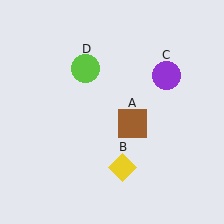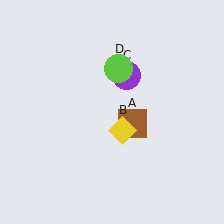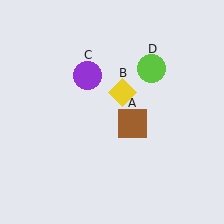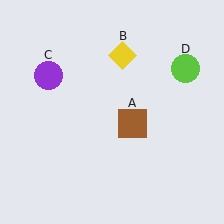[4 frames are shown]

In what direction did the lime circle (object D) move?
The lime circle (object D) moved right.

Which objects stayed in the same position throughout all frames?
Brown square (object A) remained stationary.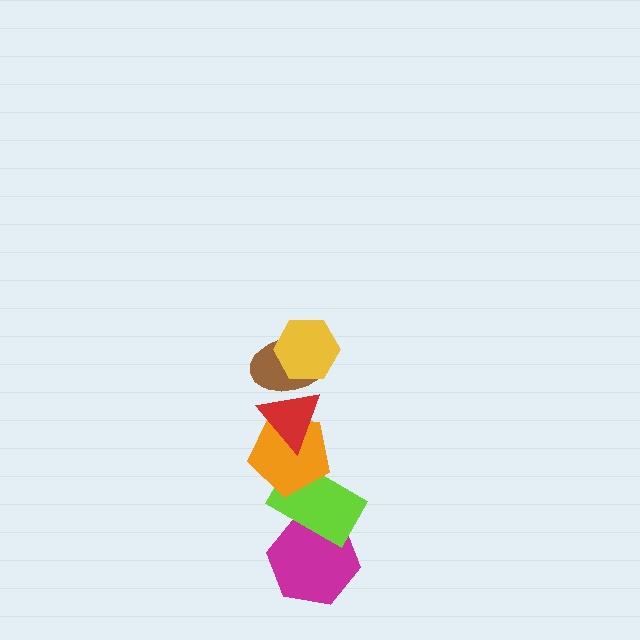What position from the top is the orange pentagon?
The orange pentagon is 4th from the top.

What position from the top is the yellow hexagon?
The yellow hexagon is 1st from the top.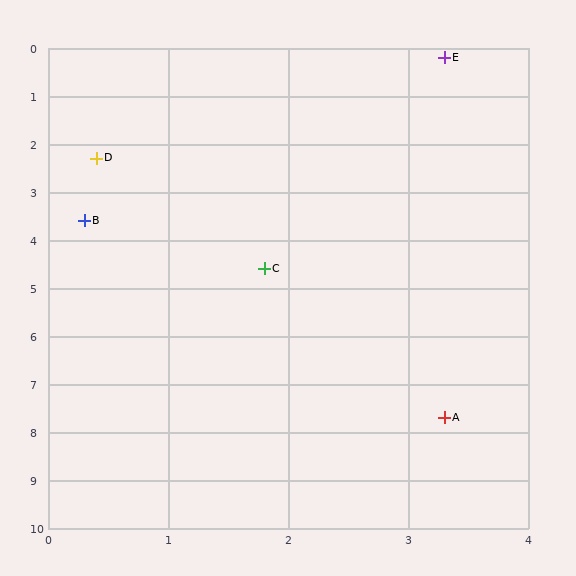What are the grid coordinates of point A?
Point A is at approximately (3.3, 7.7).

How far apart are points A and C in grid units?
Points A and C are about 3.4 grid units apart.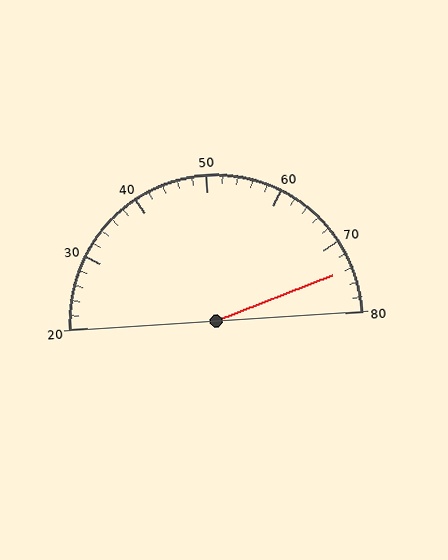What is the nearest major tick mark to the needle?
The nearest major tick mark is 70.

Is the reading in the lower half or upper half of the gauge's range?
The reading is in the upper half of the range (20 to 80).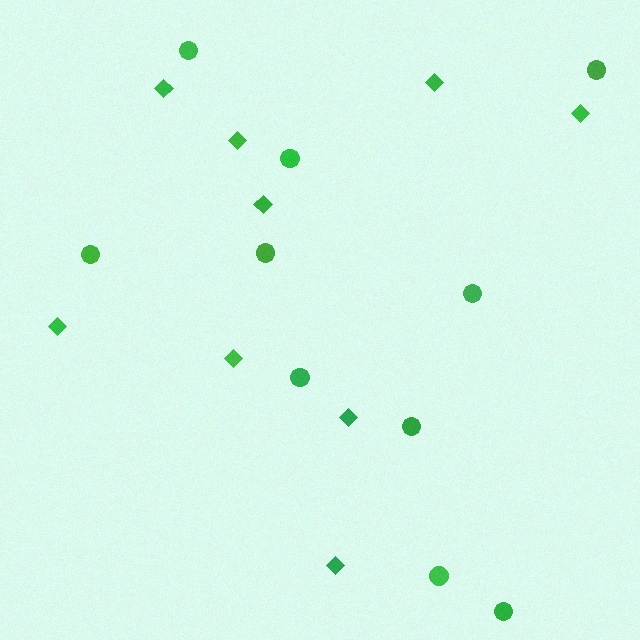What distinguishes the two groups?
There are 2 groups: one group of circles (10) and one group of diamonds (9).